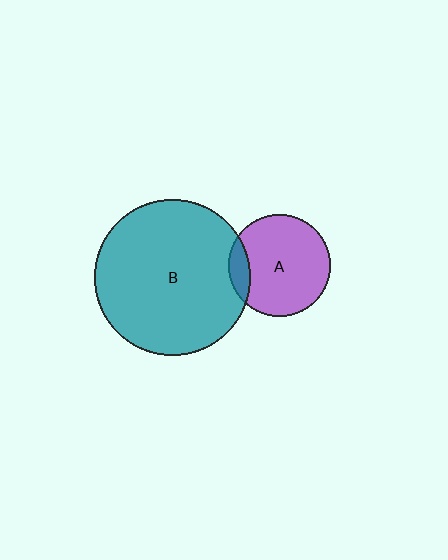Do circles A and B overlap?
Yes.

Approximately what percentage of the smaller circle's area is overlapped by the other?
Approximately 15%.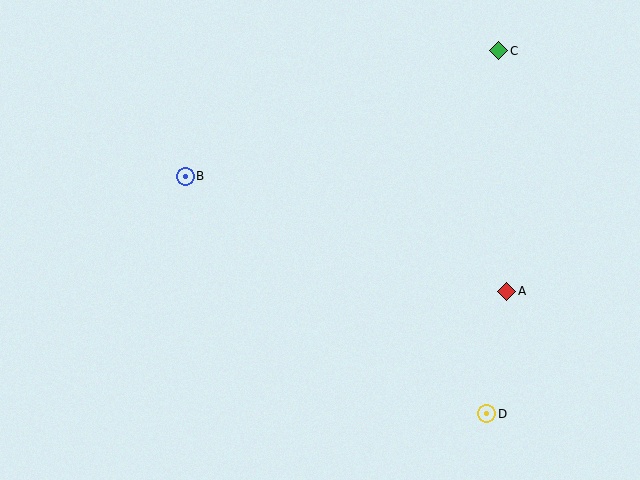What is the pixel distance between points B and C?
The distance between B and C is 338 pixels.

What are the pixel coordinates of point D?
Point D is at (487, 414).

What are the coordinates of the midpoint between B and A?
The midpoint between B and A is at (346, 234).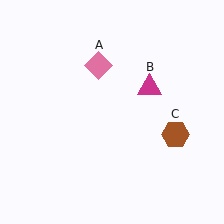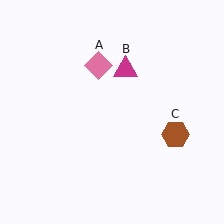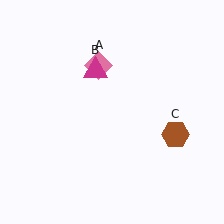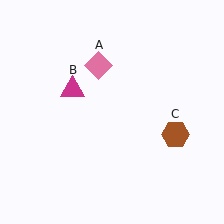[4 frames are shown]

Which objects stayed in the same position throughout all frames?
Pink diamond (object A) and brown hexagon (object C) remained stationary.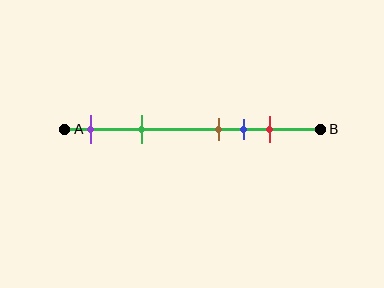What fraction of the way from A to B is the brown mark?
The brown mark is approximately 60% (0.6) of the way from A to B.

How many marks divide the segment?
There are 5 marks dividing the segment.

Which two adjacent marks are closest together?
The brown and blue marks are the closest adjacent pair.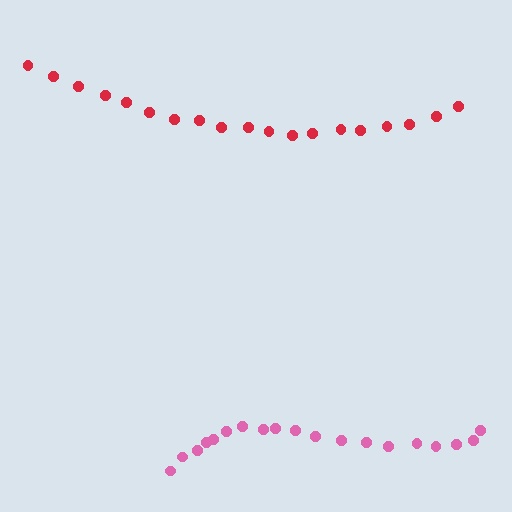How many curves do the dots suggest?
There are 2 distinct paths.